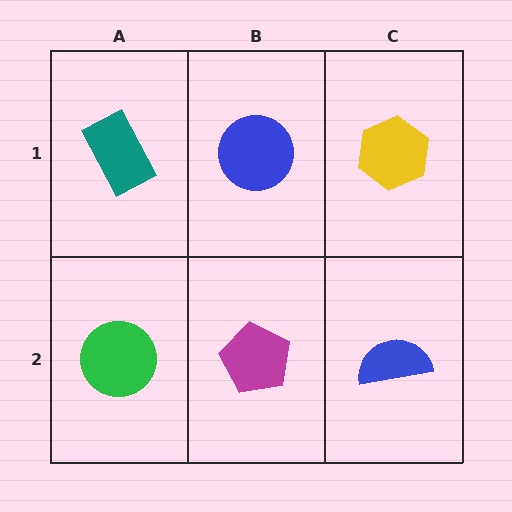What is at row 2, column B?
A magenta pentagon.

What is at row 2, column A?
A green circle.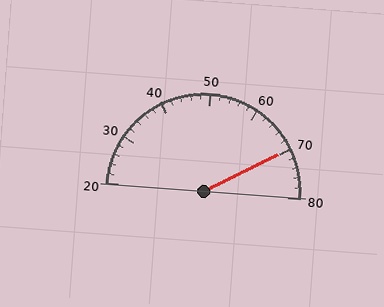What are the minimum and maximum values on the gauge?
The gauge ranges from 20 to 80.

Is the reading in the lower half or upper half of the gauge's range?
The reading is in the upper half of the range (20 to 80).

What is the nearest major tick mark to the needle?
The nearest major tick mark is 70.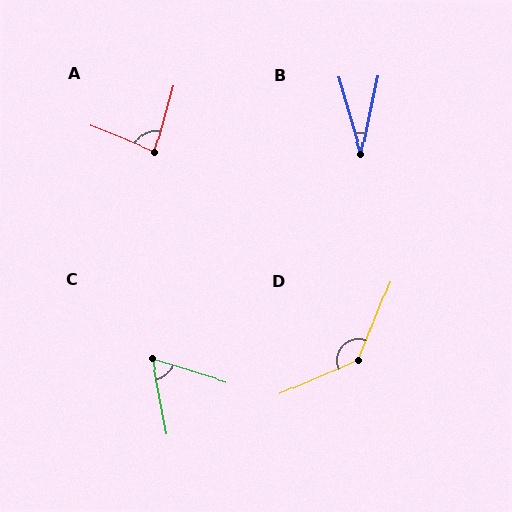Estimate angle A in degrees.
Approximately 84 degrees.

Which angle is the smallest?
B, at approximately 28 degrees.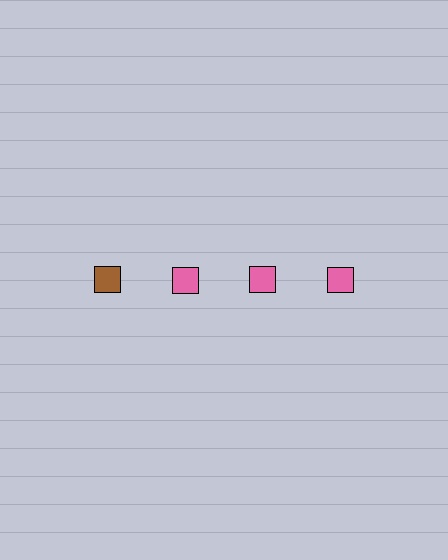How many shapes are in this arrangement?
There are 4 shapes arranged in a grid pattern.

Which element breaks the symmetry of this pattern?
The brown square in the top row, leftmost column breaks the symmetry. All other shapes are pink squares.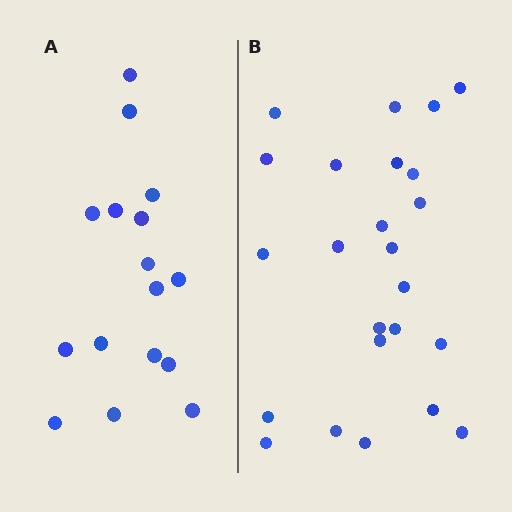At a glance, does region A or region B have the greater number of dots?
Region B (the right region) has more dots.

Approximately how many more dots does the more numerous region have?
Region B has roughly 8 or so more dots than region A.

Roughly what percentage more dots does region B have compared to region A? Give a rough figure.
About 50% more.